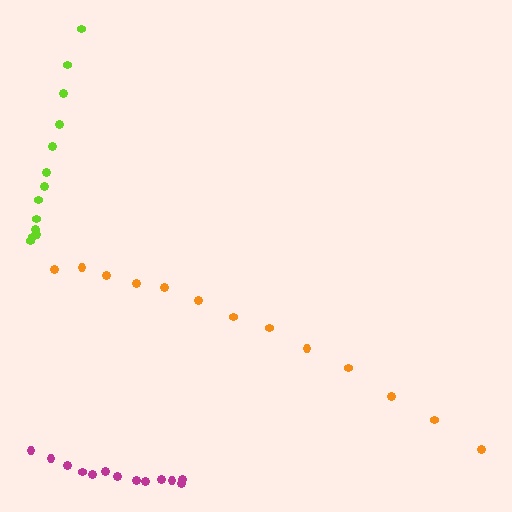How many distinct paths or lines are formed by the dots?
There are 3 distinct paths.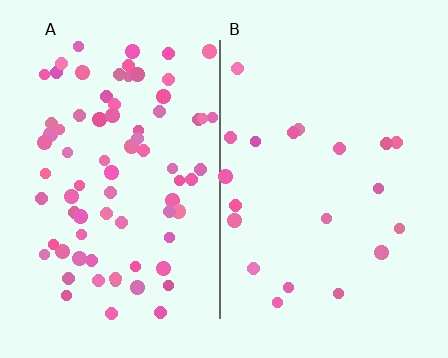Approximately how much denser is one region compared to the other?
Approximately 3.8× — region A over region B.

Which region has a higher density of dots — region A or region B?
A (the left).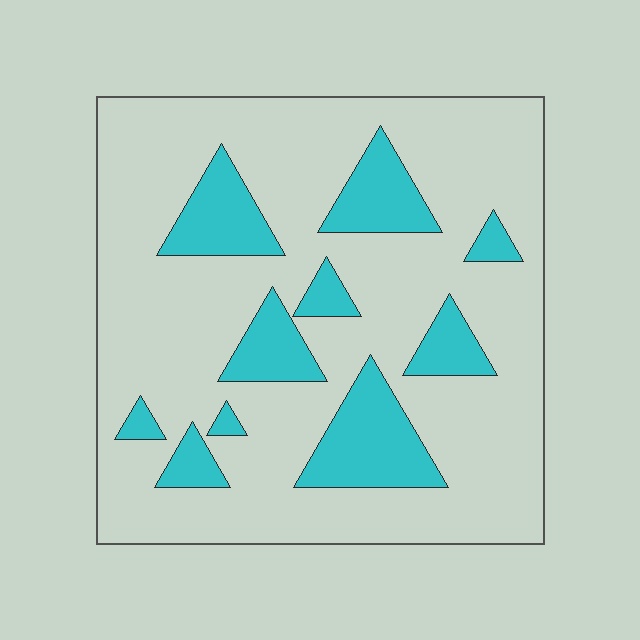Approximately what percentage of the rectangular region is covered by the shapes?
Approximately 20%.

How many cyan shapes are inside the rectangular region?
10.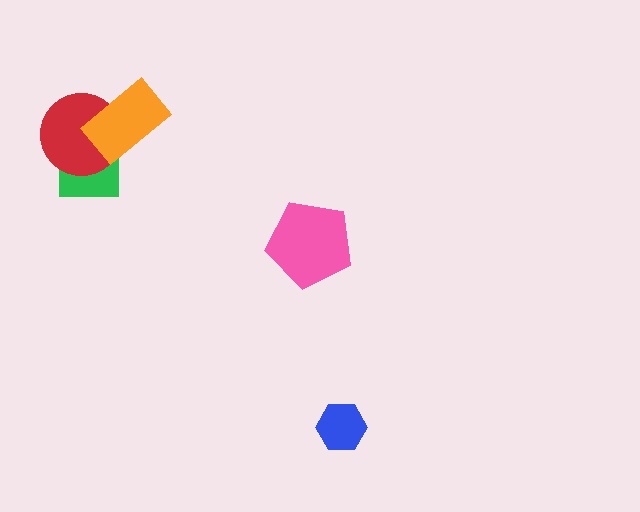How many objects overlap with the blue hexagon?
0 objects overlap with the blue hexagon.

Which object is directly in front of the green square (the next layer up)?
The red circle is directly in front of the green square.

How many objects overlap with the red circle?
2 objects overlap with the red circle.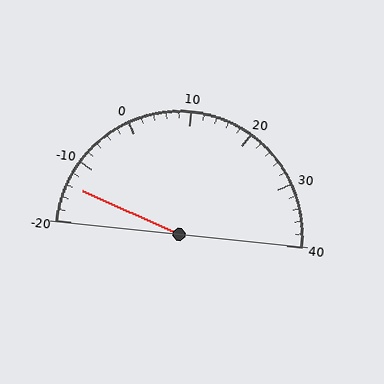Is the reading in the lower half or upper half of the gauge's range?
The reading is in the lower half of the range (-20 to 40).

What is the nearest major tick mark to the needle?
The nearest major tick mark is -10.